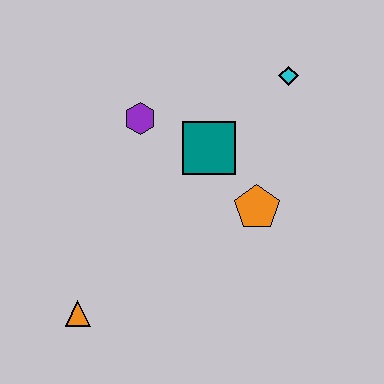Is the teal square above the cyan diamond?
No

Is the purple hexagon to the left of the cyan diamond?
Yes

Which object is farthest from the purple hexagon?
The orange triangle is farthest from the purple hexagon.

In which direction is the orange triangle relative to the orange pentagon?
The orange triangle is to the left of the orange pentagon.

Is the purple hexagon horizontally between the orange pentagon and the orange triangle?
Yes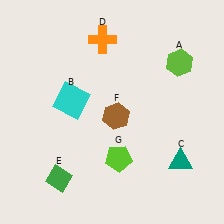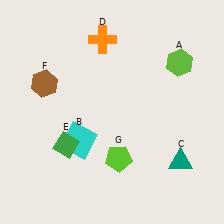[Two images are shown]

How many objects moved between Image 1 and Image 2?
3 objects moved between the two images.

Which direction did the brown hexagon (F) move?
The brown hexagon (F) moved left.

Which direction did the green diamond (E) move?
The green diamond (E) moved up.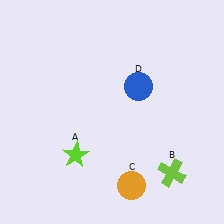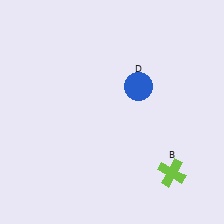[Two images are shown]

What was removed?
The lime star (A), the orange circle (C) were removed in Image 2.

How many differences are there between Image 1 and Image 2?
There are 2 differences between the two images.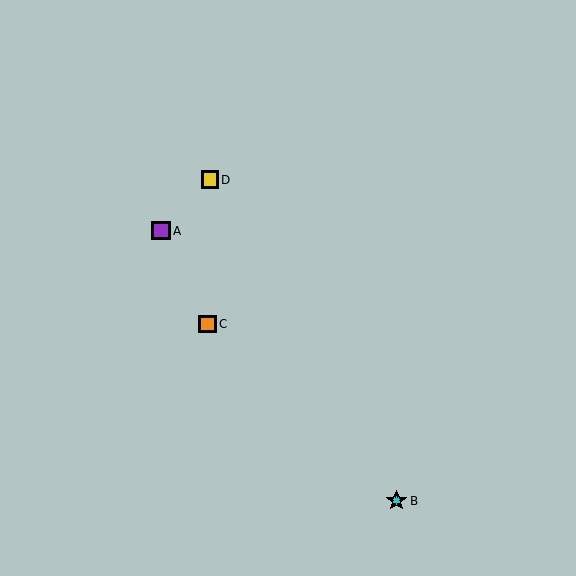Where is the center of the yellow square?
The center of the yellow square is at (210, 180).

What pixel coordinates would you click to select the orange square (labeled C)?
Click at (208, 324) to select the orange square C.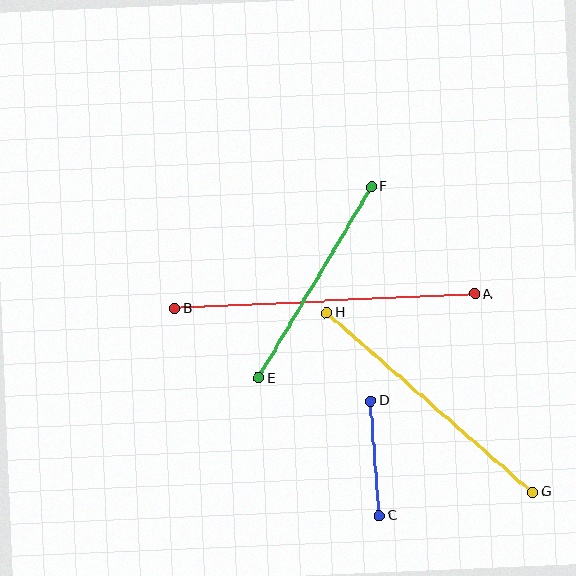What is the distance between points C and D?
The distance is approximately 115 pixels.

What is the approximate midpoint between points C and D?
The midpoint is at approximately (375, 458) pixels.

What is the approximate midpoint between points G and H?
The midpoint is at approximately (430, 402) pixels.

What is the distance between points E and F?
The distance is approximately 222 pixels.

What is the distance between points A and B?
The distance is approximately 300 pixels.